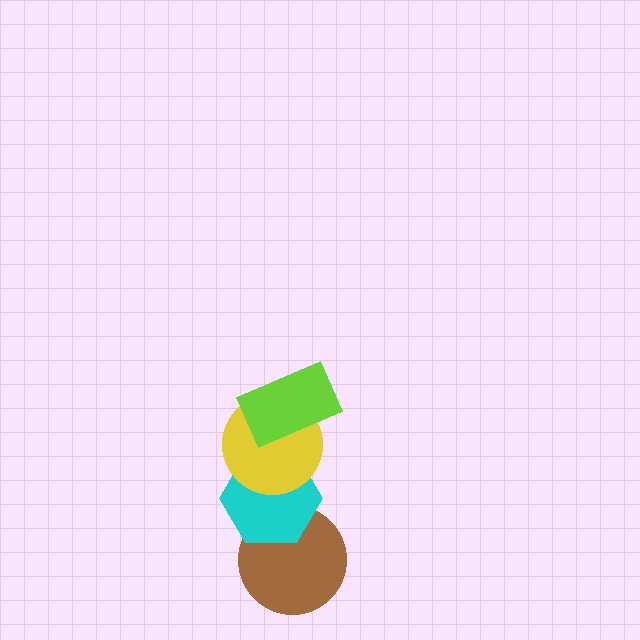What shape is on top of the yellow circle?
The lime rectangle is on top of the yellow circle.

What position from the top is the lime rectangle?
The lime rectangle is 1st from the top.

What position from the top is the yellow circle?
The yellow circle is 2nd from the top.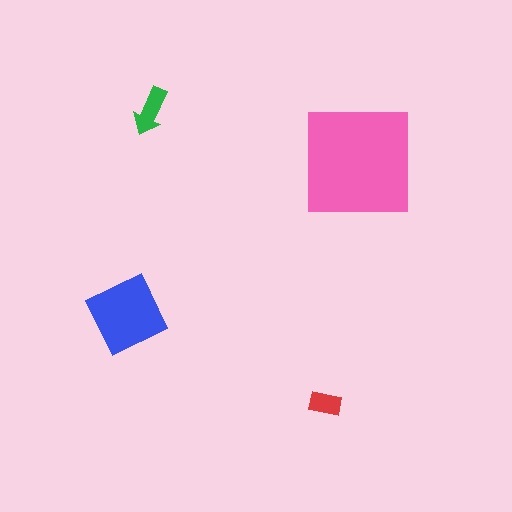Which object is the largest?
The pink square.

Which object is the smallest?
The red rectangle.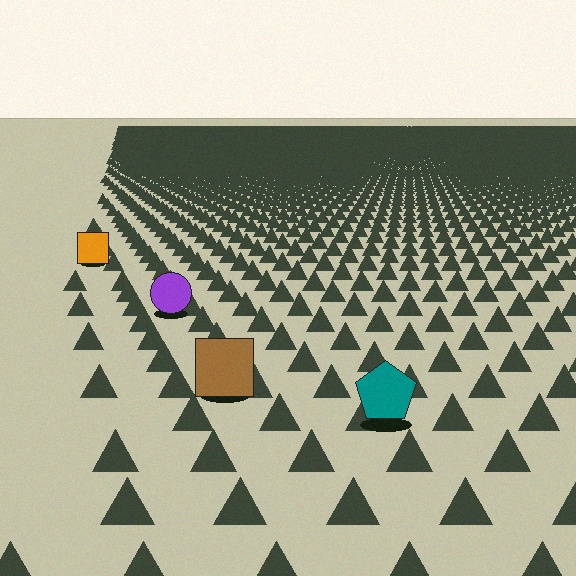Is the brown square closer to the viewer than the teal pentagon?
No. The teal pentagon is closer — you can tell from the texture gradient: the ground texture is coarser near it.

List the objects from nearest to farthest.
From nearest to farthest: the teal pentagon, the brown square, the purple circle, the orange square.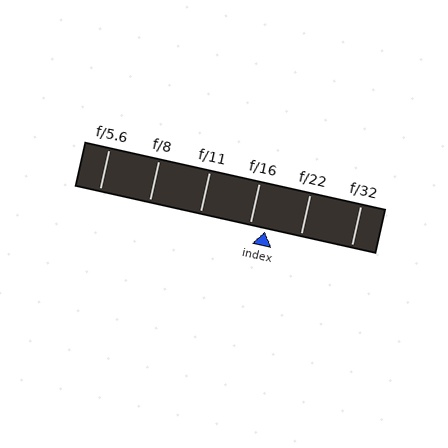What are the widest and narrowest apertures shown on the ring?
The widest aperture shown is f/5.6 and the narrowest is f/32.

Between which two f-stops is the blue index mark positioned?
The index mark is between f/16 and f/22.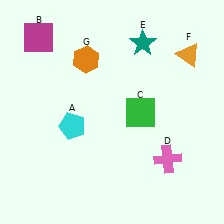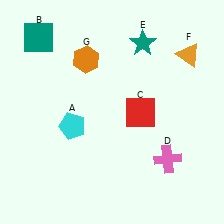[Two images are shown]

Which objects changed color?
B changed from magenta to teal. C changed from green to red.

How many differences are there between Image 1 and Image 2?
There are 2 differences between the two images.